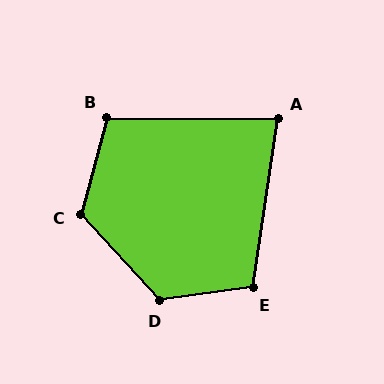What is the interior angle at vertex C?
Approximately 123 degrees (obtuse).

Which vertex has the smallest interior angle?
A, at approximately 82 degrees.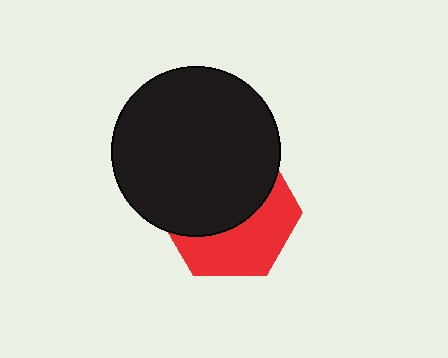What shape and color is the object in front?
The object in front is a black circle.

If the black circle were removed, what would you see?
You would see the complete red hexagon.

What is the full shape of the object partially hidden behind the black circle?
The partially hidden object is a red hexagon.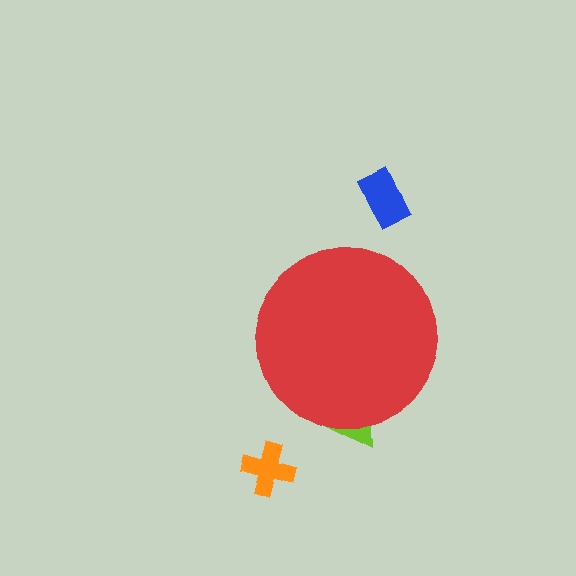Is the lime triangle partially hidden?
Yes, the lime triangle is partially hidden behind the red circle.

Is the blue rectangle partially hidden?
No, the blue rectangle is fully visible.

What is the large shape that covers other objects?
A red circle.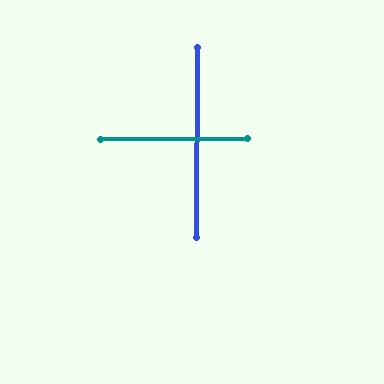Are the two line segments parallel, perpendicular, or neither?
Perpendicular — they meet at approximately 90°.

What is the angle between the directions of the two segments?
Approximately 90 degrees.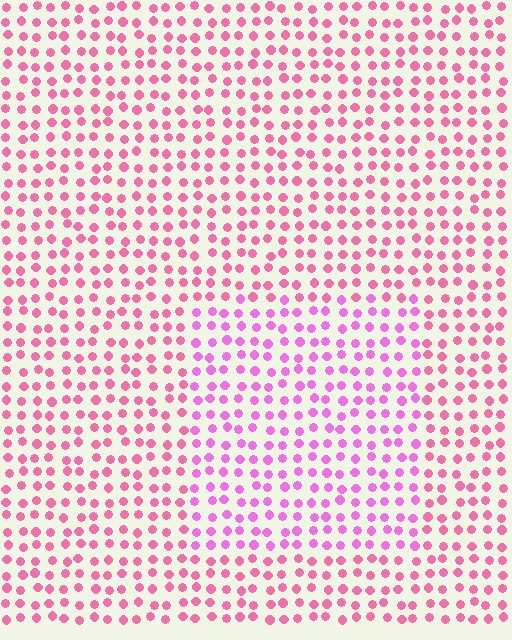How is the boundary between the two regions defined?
The boundary is defined purely by a slight shift in hue (about 27 degrees). Spacing, size, and orientation are identical on both sides.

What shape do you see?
I see a rectangle.